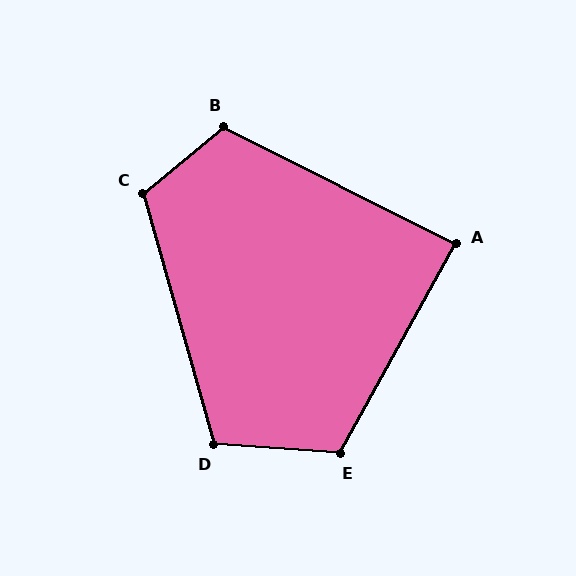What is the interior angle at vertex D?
Approximately 110 degrees (obtuse).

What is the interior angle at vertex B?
Approximately 114 degrees (obtuse).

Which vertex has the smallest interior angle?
A, at approximately 88 degrees.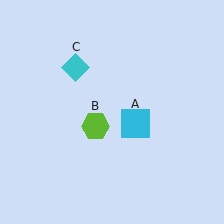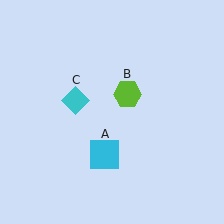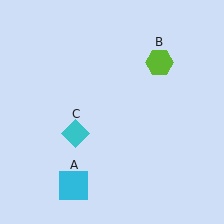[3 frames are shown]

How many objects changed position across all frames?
3 objects changed position: cyan square (object A), lime hexagon (object B), cyan diamond (object C).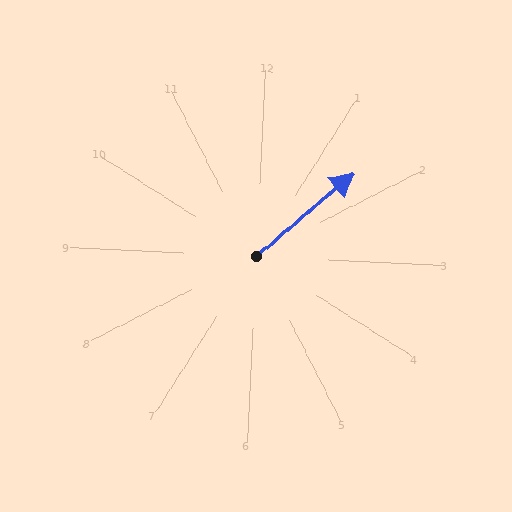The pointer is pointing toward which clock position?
Roughly 2 o'clock.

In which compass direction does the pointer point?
Northeast.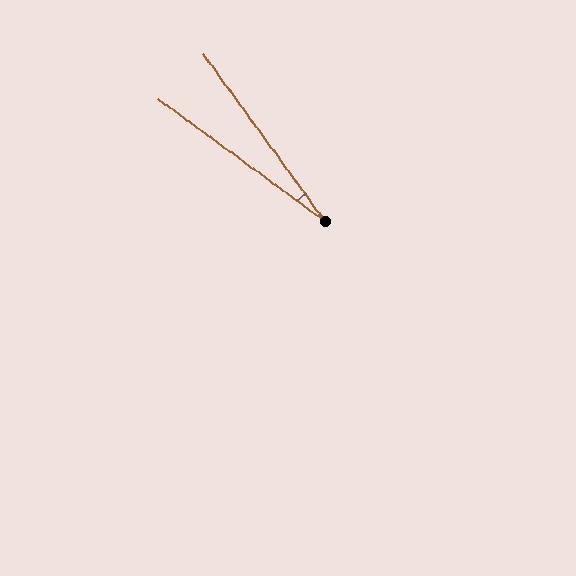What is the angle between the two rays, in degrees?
Approximately 18 degrees.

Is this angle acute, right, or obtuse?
It is acute.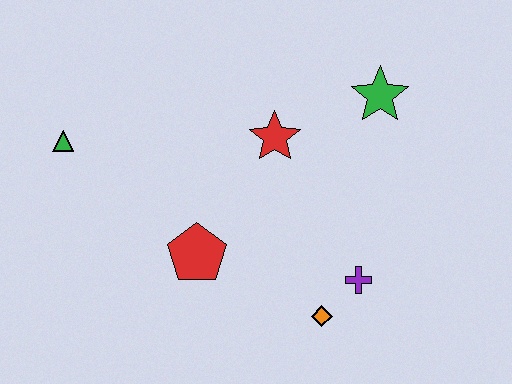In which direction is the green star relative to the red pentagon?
The green star is to the right of the red pentagon.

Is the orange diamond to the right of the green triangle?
Yes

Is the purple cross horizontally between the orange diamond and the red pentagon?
No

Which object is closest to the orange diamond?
The purple cross is closest to the orange diamond.